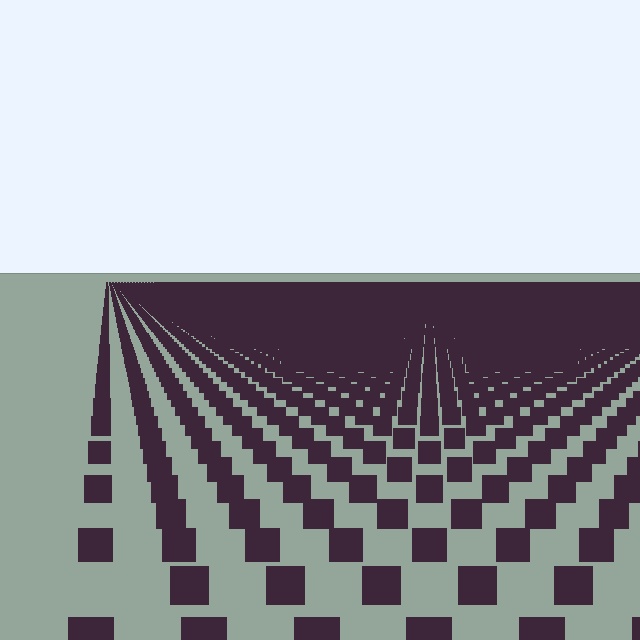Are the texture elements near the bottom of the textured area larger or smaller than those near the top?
Larger. Near the bottom, elements are closer to the viewer and appear at a bigger on-screen size.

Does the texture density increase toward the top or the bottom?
Density increases toward the top.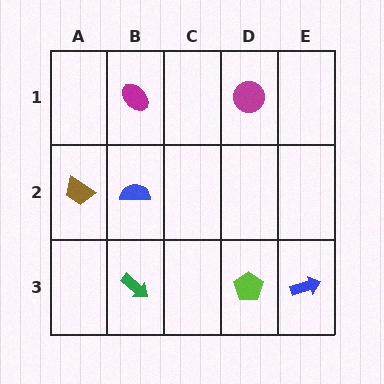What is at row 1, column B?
A magenta ellipse.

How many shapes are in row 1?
2 shapes.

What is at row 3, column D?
A lime pentagon.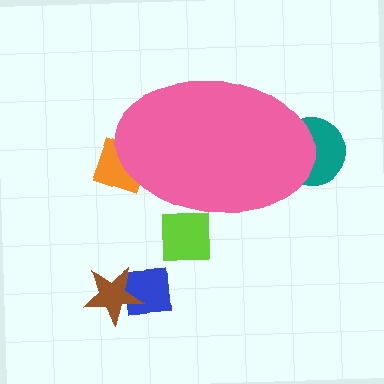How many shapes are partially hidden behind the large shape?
3 shapes are partially hidden.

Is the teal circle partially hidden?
Yes, the teal circle is partially hidden behind the pink ellipse.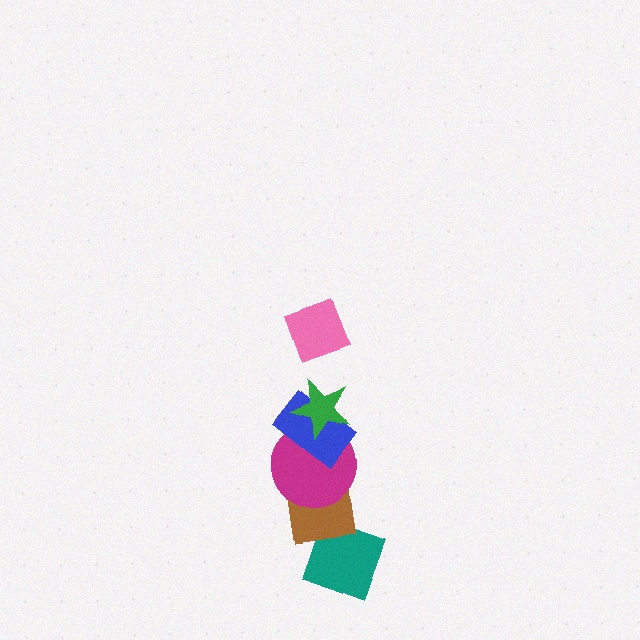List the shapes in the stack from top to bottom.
From top to bottom: the pink diamond, the green star, the blue rectangle, the magenta circle, the brown square, the teal diamond.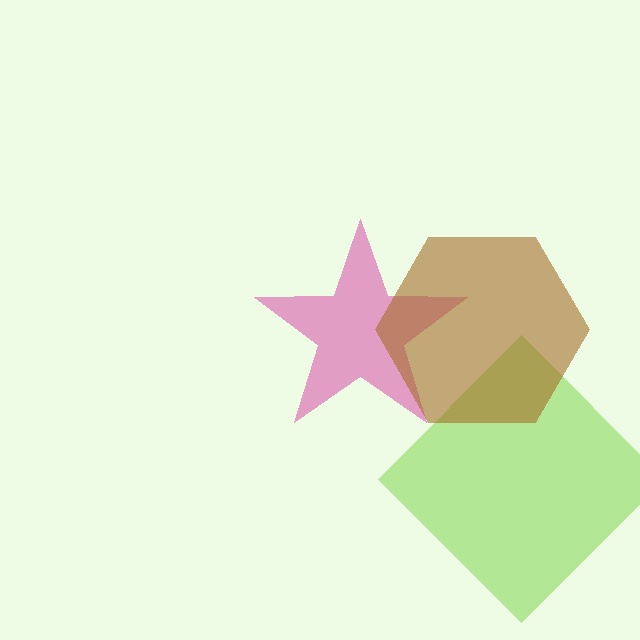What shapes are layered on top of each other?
The layered shapes are: a lime diamond, a magenta star, a brown hexagon.